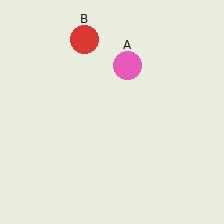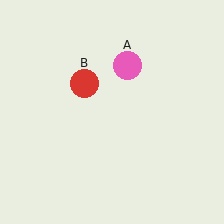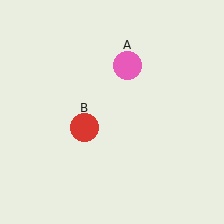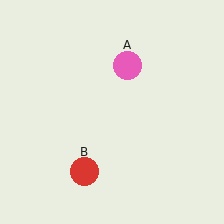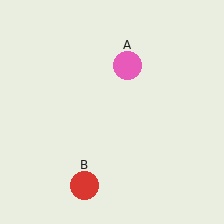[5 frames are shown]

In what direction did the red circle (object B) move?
The red circle (object B) moved down.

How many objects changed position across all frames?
1 object changed position: red circle (object B).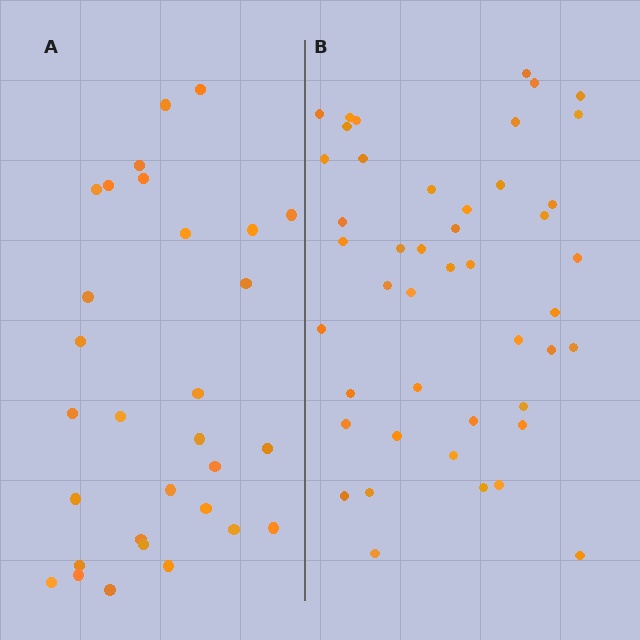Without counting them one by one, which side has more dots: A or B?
Region B (the right region) has more dots.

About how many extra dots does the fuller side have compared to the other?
Region B has approximately 15 more dots than region A.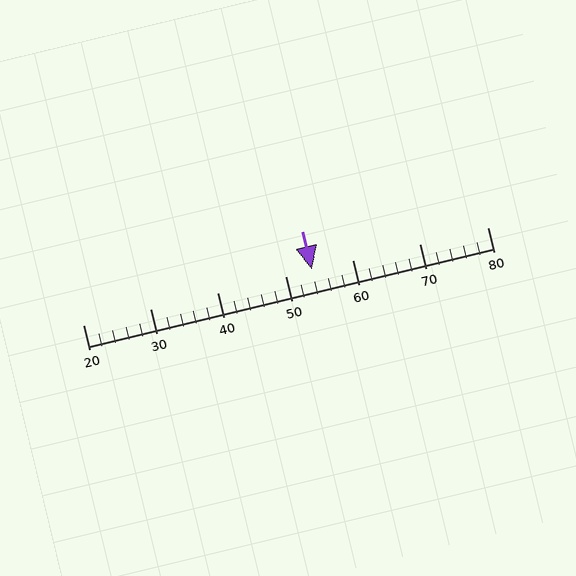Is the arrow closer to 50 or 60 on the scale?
The arrow is closer to 50.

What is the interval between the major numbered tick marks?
The major tick marks are spaced 10 units apart.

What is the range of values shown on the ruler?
The ruler shows values from 20 to 80.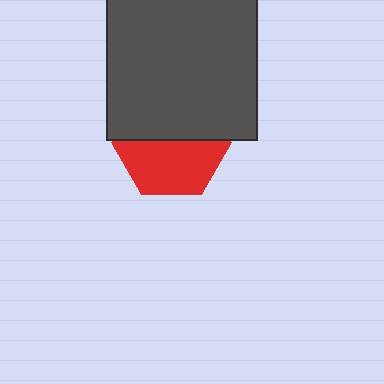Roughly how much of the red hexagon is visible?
About half of it is visible (roughly 51%).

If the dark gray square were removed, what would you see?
You would see the complete red hexagon.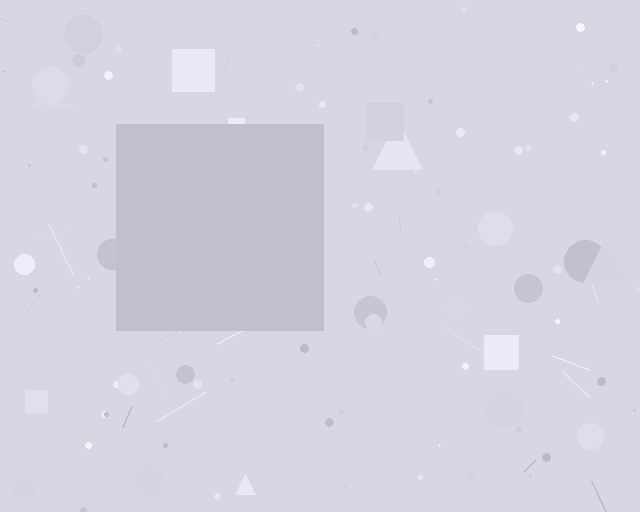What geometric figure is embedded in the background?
A square is embedded in the background.